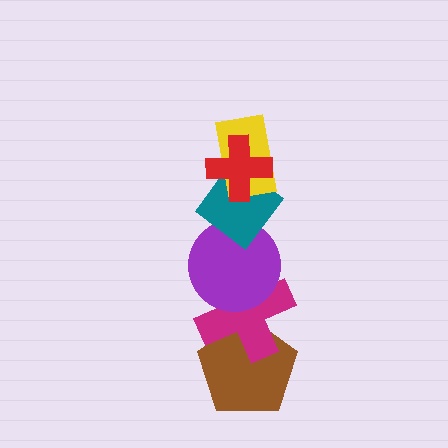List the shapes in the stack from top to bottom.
From top to bottom: the red cross, the yellow rectangle, the teal diamond, the purple circle, the magenta cross, the brown pentagon.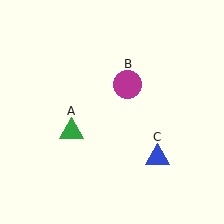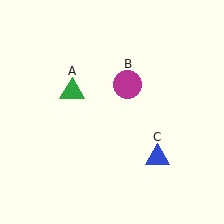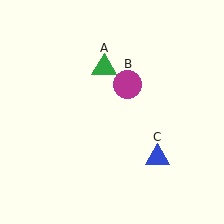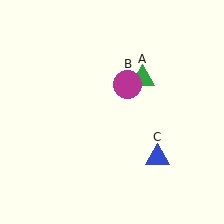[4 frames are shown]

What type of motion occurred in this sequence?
The green triangle (object A) rotated clockwise around the center of the scene.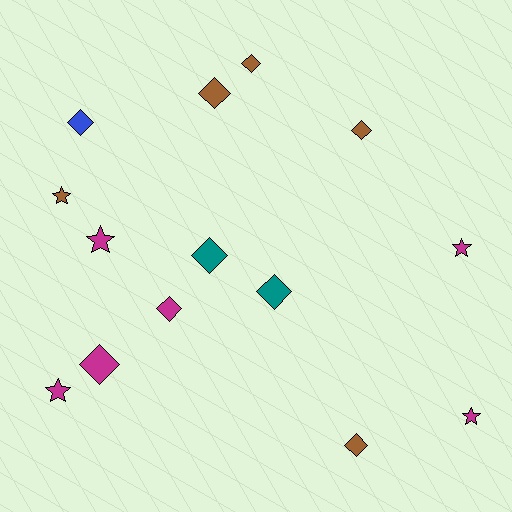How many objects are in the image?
There are 14 objects.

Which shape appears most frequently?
Diamond, with 9 objects.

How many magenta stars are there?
There are 4 magenta stars.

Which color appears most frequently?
Magenta, with 6 objects.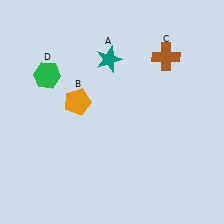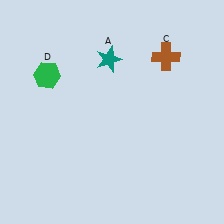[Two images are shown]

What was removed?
The orange pentagon (B) was removed in Image 2.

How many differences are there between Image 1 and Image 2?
There is 1 difference between the two images.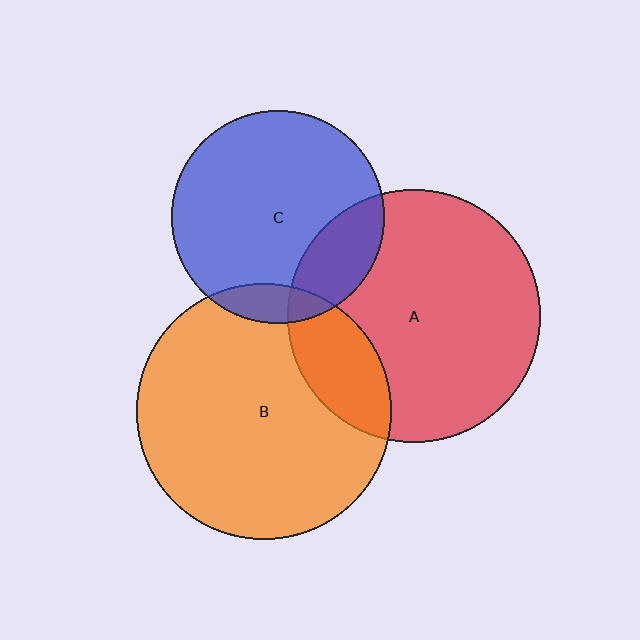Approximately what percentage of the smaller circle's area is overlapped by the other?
Approximately 10%.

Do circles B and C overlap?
Yes.